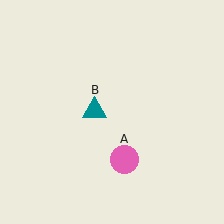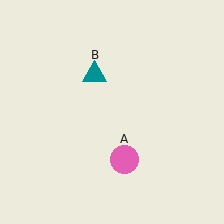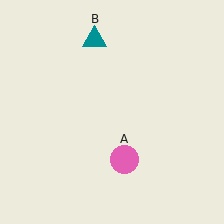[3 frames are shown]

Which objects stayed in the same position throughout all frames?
Pink circle (object A) remained stationary.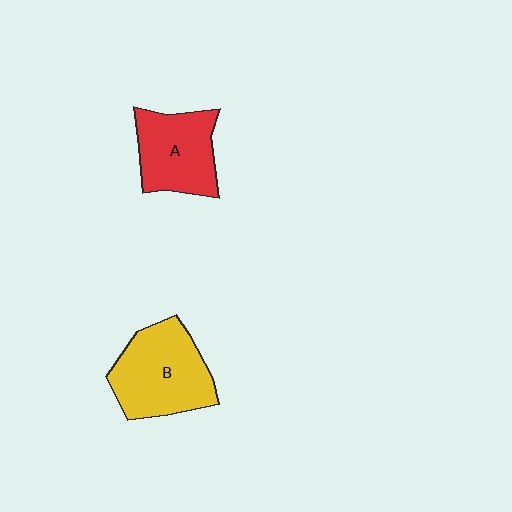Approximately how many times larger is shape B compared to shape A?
Approximately 1.2 times.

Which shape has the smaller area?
Shape A (red).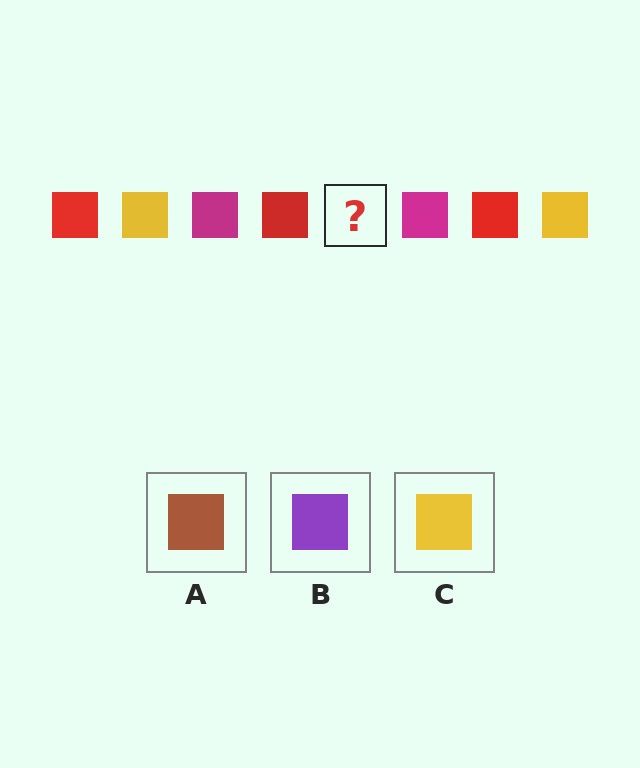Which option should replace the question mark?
Option C.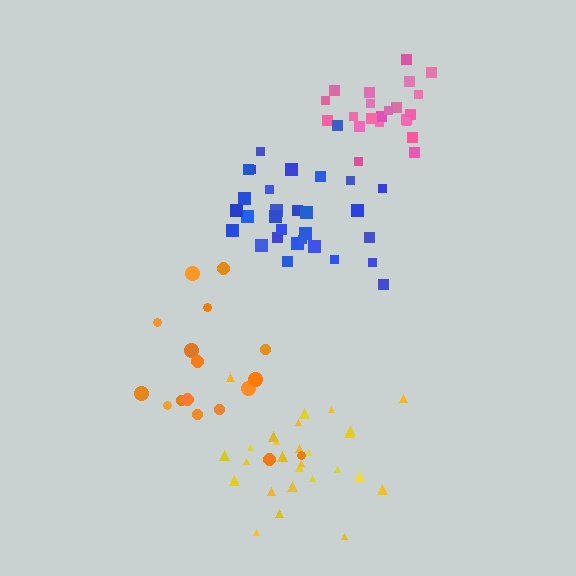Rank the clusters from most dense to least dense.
pink, blue, yellow, orange.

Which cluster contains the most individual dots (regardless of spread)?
Blue (30).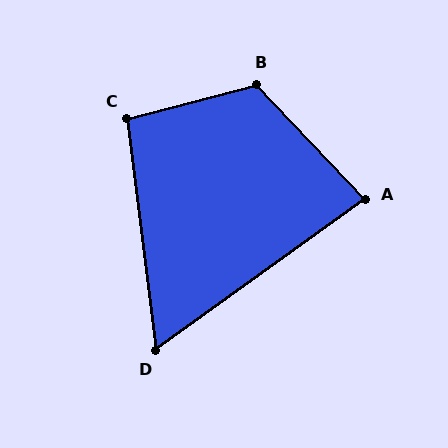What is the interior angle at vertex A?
Approximately 82 degrees (acute).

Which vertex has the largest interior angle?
B, at approximately 119 degrees.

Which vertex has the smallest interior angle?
D, at approximately 61 degrees.